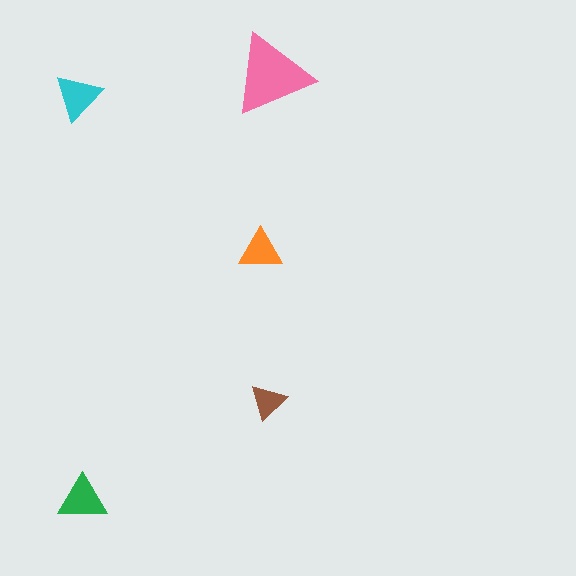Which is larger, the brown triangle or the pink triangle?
The pink one.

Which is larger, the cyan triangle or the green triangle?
The green one.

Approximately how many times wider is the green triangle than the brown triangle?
About 1.5 times wider.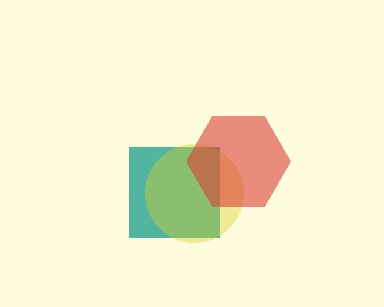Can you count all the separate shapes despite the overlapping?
Yes, there are 3 separate shapes.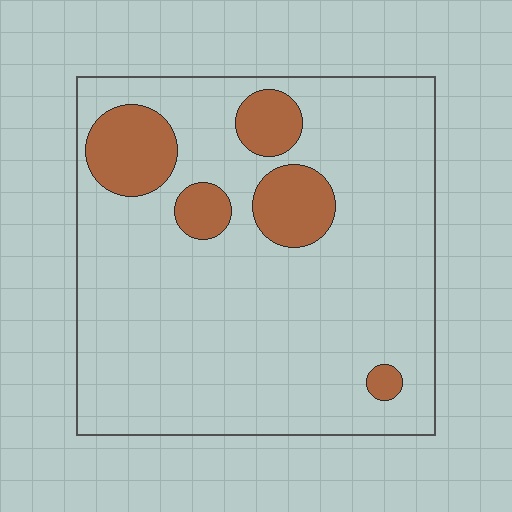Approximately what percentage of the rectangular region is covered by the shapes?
Approximately 15%.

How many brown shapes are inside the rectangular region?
5.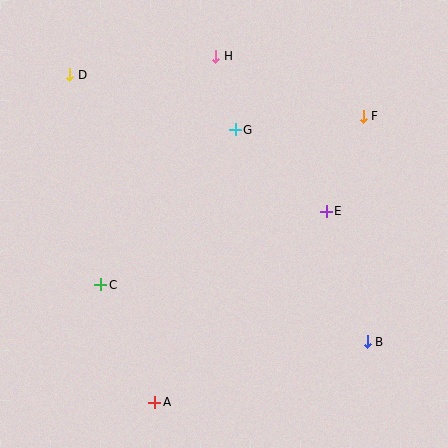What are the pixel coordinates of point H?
Point H is at (216, 57).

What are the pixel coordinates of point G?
Point G is at (235, 130).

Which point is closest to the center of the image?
Point G at (235, 130) is closest to the center.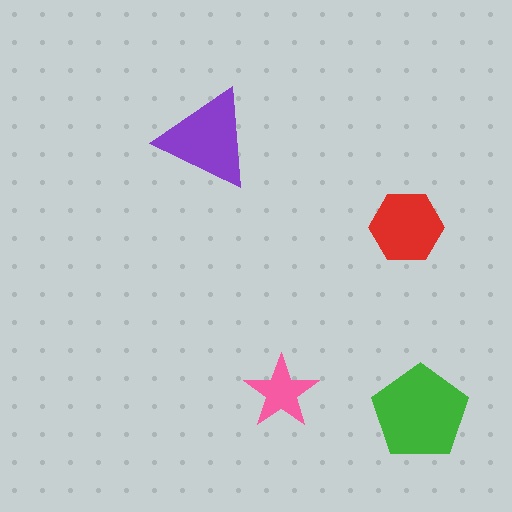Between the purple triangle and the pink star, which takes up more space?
The purple triangle.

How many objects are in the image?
There are 4 objects in the image.